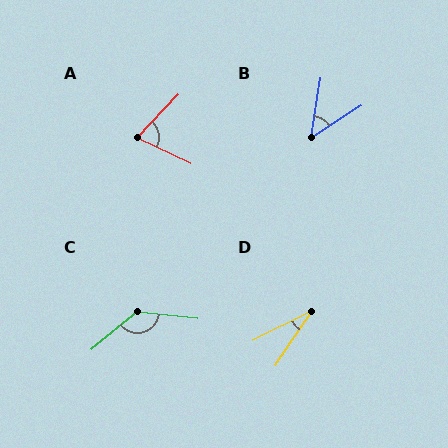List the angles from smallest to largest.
D (30°), B (48°), A (72°), C (135°).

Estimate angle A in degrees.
Approximately 72 degrees.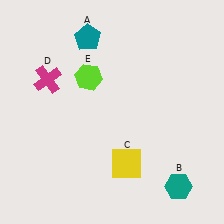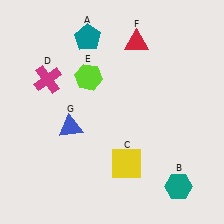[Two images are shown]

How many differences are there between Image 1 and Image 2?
There are 2 differences between the two images.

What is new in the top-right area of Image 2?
A red triangle (F) was added in the top-right area of Image 2.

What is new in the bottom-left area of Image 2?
A blue triangle (G) was added in the bottom-left area of Image 2.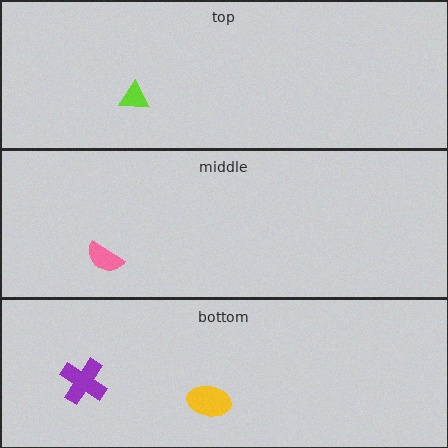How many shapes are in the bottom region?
2.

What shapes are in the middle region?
The pink semicircle.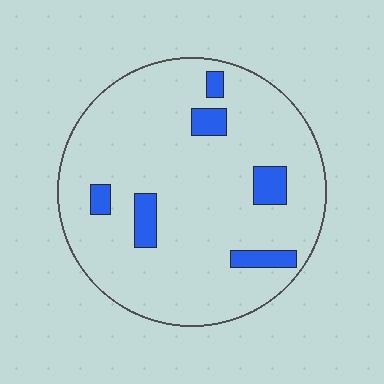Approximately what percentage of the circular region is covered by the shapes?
Approximately 10%.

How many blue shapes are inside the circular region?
6.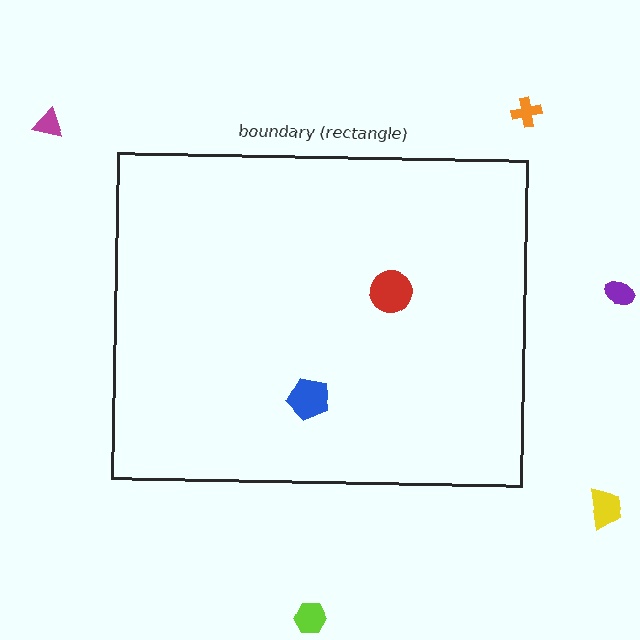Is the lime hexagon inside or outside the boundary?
Outside.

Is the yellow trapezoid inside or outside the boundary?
Outside.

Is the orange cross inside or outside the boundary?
Outside.